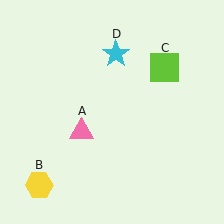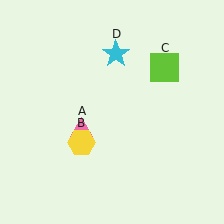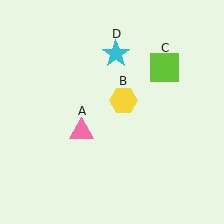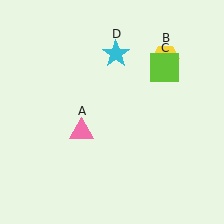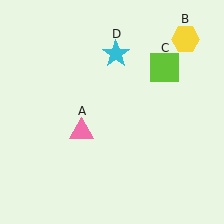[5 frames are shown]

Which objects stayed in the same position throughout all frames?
Pink triangle (object A) and lime square (object C) and cyan star (object D) remained stationary.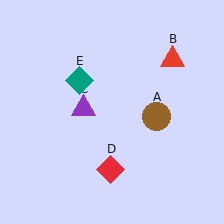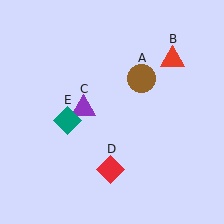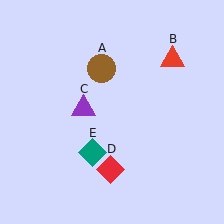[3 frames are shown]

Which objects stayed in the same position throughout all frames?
Red triangle (object B) and purple triangle (object C) and red diamond (object D) remained stationary.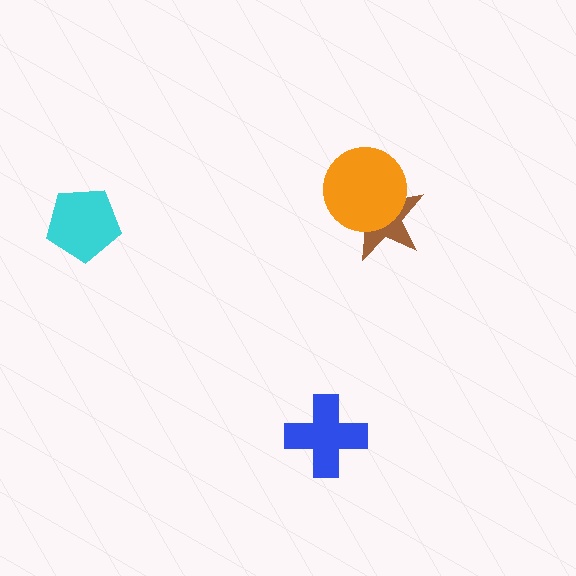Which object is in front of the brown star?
The orange circle is in front of the brown star.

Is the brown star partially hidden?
Yes, it is partially covered by another shape.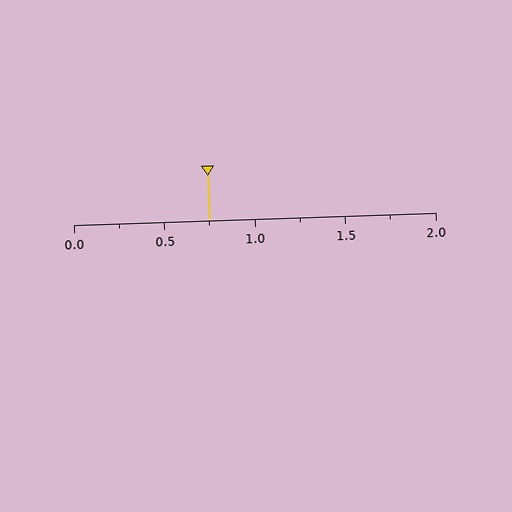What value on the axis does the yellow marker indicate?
The marker indicates approximately 0.75.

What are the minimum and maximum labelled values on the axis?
The axis runs from 0.0 to 2.0.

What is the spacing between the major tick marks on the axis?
The major ticks are spaced 0.5 apart.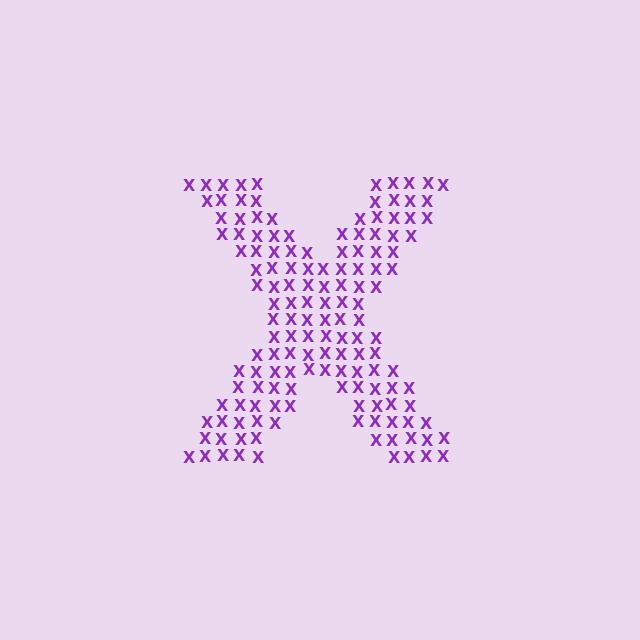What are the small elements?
The small elements are letter X's.